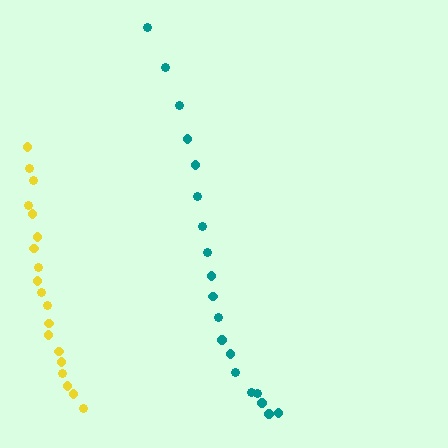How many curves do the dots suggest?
There are 2 distinct paths.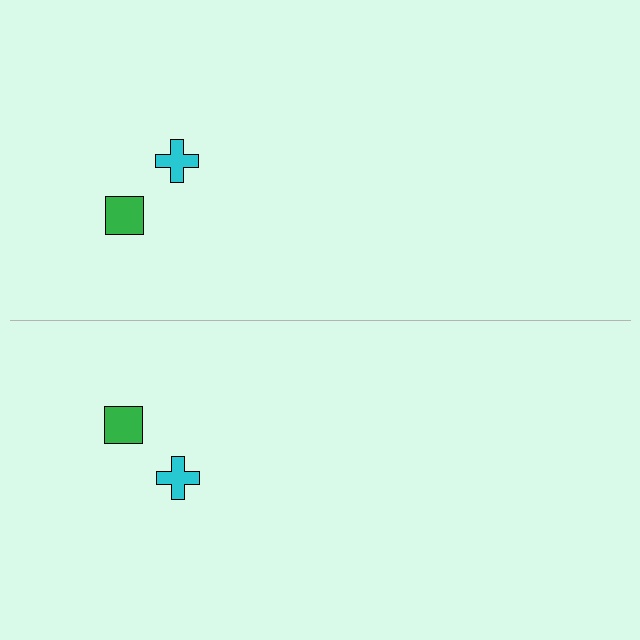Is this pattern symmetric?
Yes, this pattern has bilateral (reflection) symmetry.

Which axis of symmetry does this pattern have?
The pattern has a horizontal axis of symmetry running through the center of the image.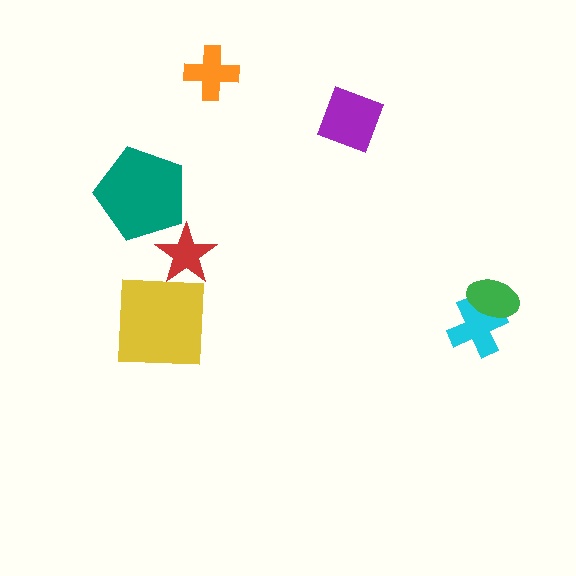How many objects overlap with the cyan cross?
1 object overlaps with the cyan cross.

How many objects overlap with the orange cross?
0 objects overlap with the orange cross.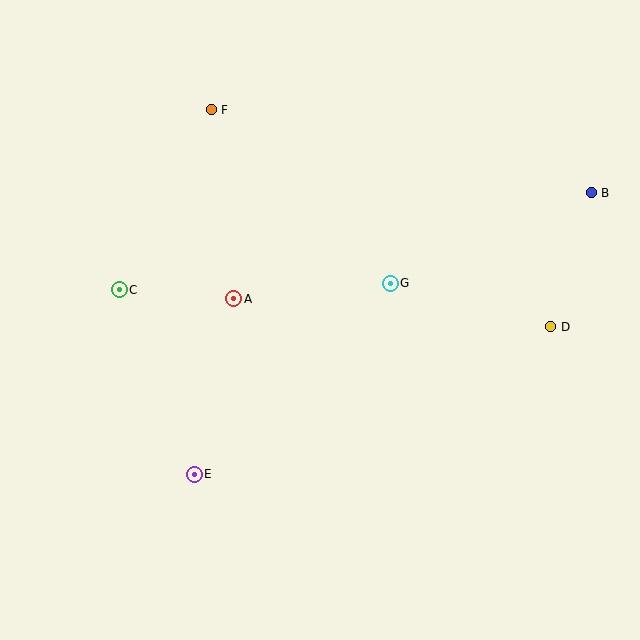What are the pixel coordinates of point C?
Point C is at (119, 290).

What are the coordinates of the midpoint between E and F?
The midpoint between E and F is at (203, 292).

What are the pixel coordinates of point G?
Point G is at (390, 283).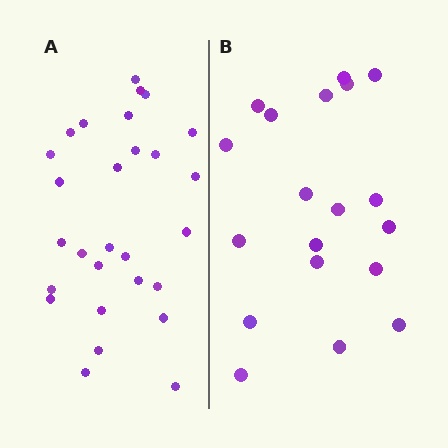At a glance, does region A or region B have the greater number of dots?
Region A (the left region) has more dots.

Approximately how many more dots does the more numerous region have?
Region A has roughly 8 or so more dots than region B.